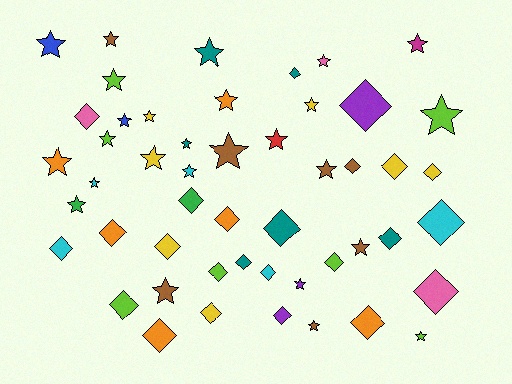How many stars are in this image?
There are 26 stars.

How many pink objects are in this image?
There are 3 pink objects.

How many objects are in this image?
There are 50 objects.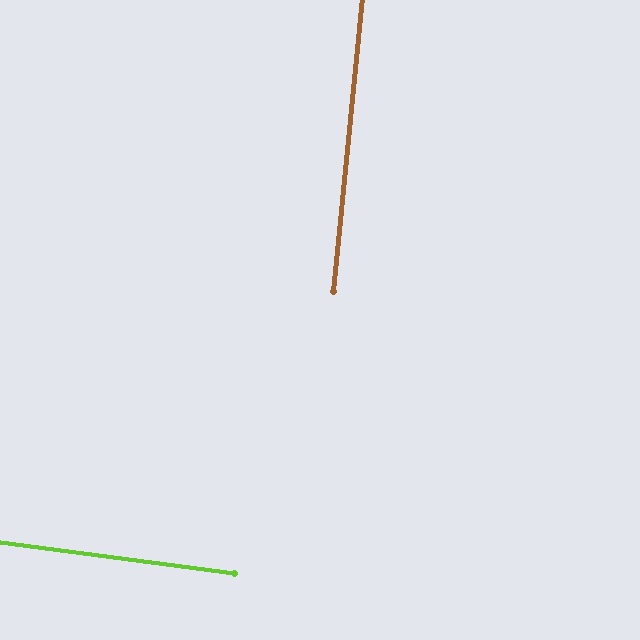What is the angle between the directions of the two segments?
Approximately 88 degrees.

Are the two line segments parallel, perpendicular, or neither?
Perpendicular — they meet at approximately 88°.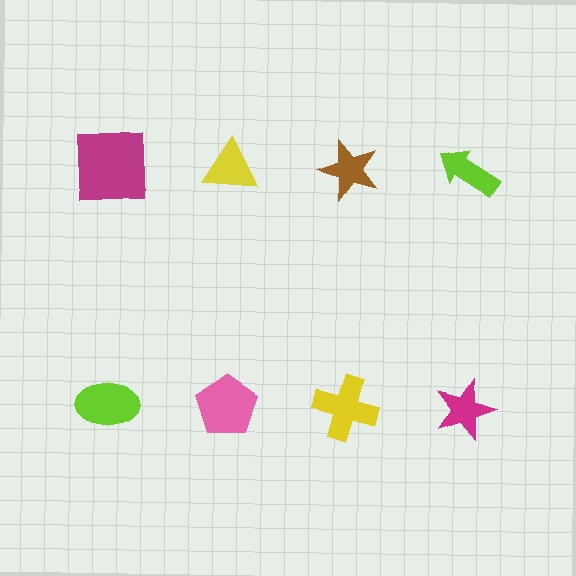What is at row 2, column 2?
A pink pentagon.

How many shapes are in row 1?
4 shapes.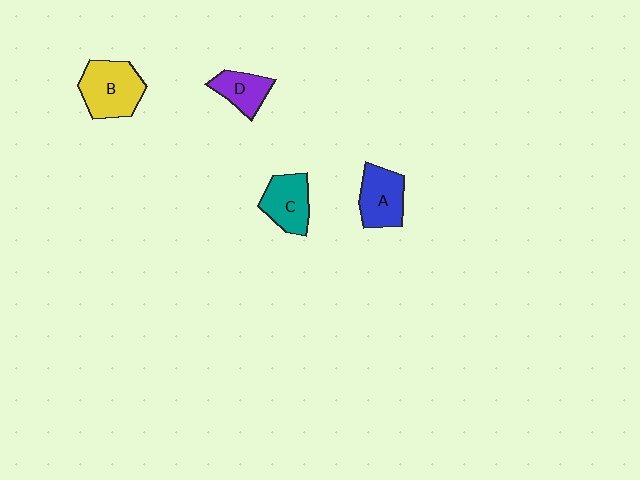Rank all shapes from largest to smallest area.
From largest to smallest: B (yellow), A (blue), C (teal), D (purple).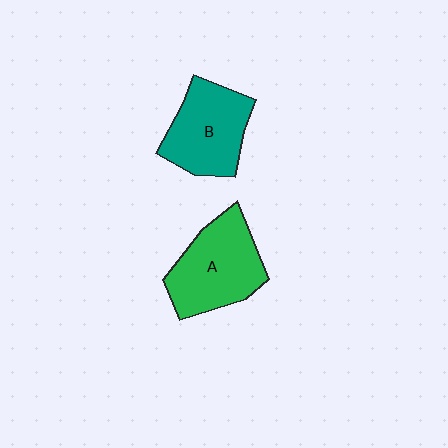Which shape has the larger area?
Shape A (green).